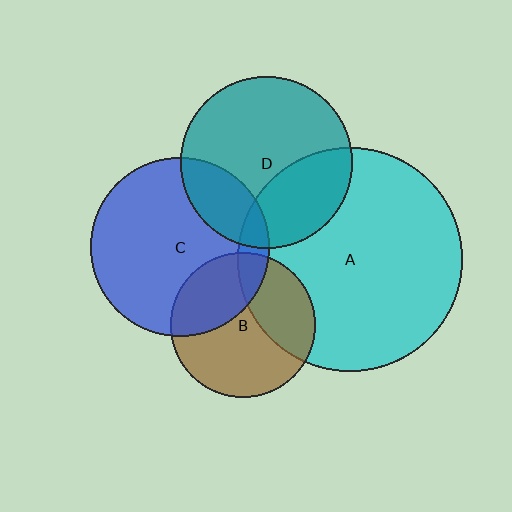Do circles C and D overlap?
Yes.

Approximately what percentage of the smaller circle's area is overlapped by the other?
Approximately 20%.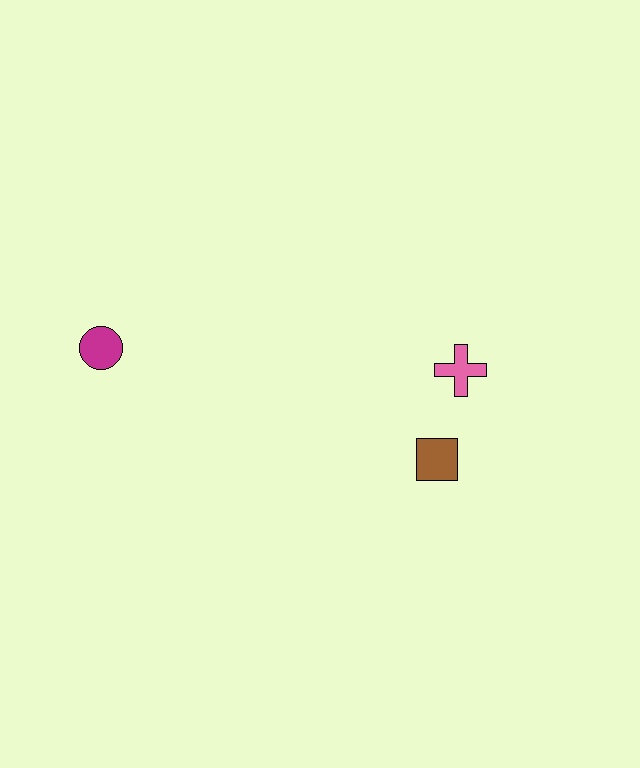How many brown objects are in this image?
There is 1 brown object.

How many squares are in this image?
There is 1 square.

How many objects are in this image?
There are 3 objects.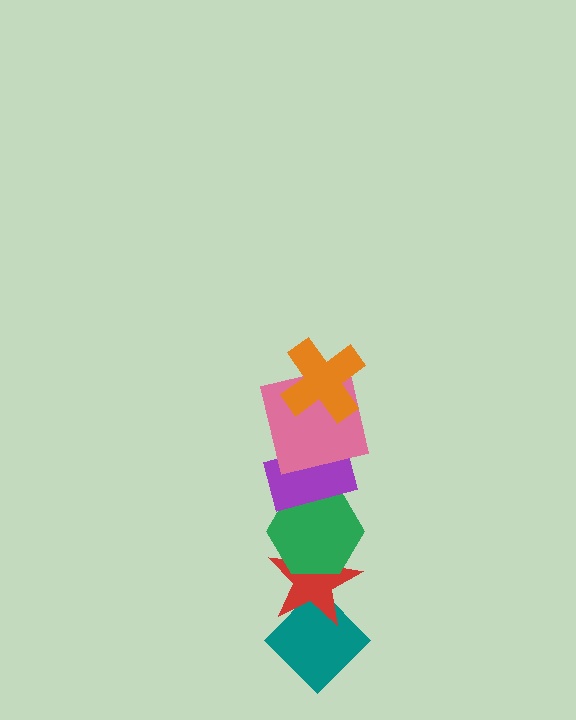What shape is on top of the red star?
The green hexagon is on top of the red star.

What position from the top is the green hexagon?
The green hexagon is 4th from the top.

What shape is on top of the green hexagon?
The purple rectangle is on top of the green hexagon.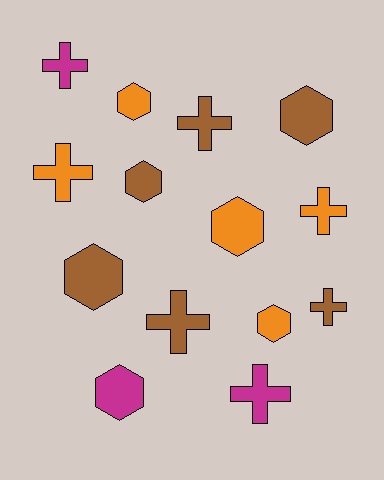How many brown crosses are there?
There are 3 brown crosses.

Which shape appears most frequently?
Cross, with 7 objects.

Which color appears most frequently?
Brown, with 6 objects.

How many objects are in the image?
There are 14 objects.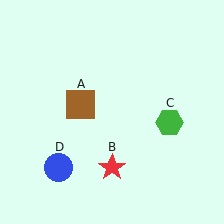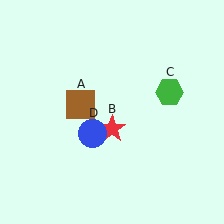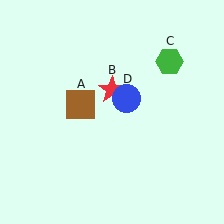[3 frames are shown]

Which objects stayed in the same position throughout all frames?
Brown square (object A) remained stationary.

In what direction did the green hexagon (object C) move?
The green hexagon (object C) moved up.